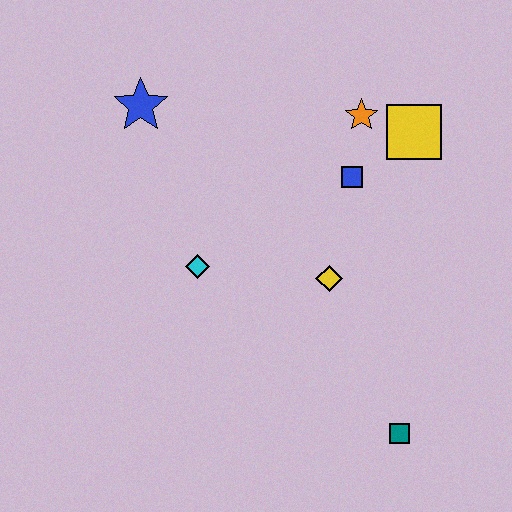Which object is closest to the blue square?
The orange star is closest to the blue square.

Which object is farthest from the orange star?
The teal square is farthest from the orange star.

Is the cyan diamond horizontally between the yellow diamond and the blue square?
No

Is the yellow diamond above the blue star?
No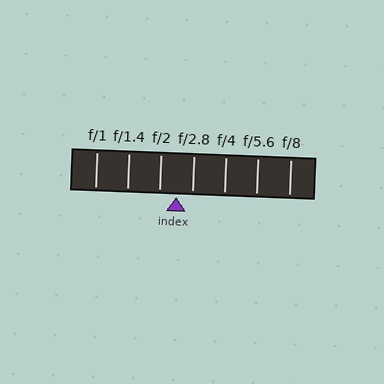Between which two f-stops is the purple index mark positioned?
The index mark is between f/2 and f/2.8.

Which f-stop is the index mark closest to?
The index mark is closest to f/2.8.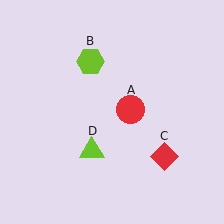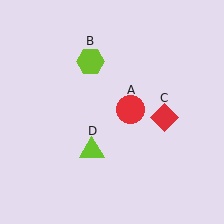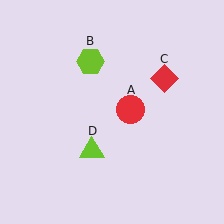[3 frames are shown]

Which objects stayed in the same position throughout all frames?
Red circle (object A) and lime hexagon (object B) and lime triangle (object D) remained stationary.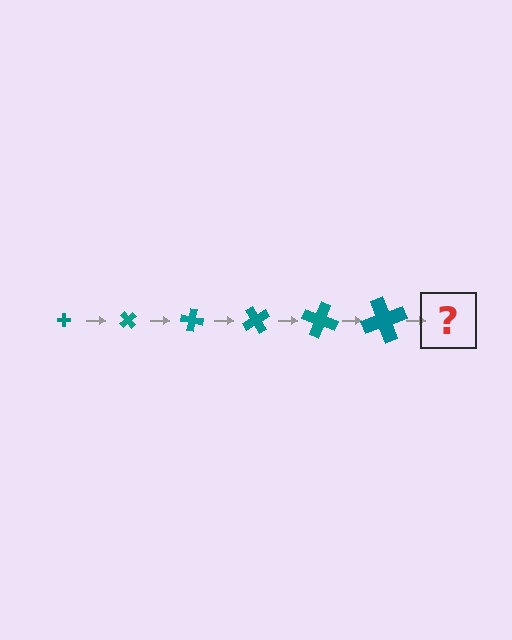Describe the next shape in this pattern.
It should be a cross, larger than the previous one and rotated 300 degrees from the start.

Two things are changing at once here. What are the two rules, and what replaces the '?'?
The two rules are that the cross grows larger each step and it rotates 50 degrees each step. The '?' should be a cross, larger than the previous one and rotated 300 degrees from the start.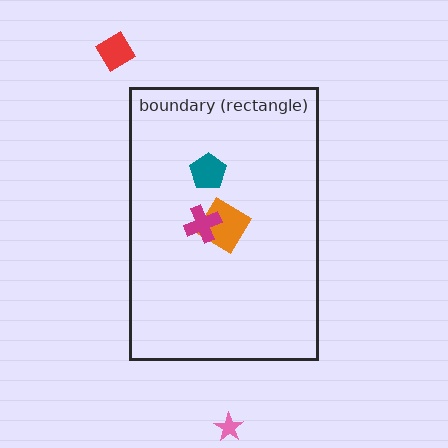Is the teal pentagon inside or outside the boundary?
Inside.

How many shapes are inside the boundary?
3 inside, 2 outside.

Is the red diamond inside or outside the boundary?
Outside.